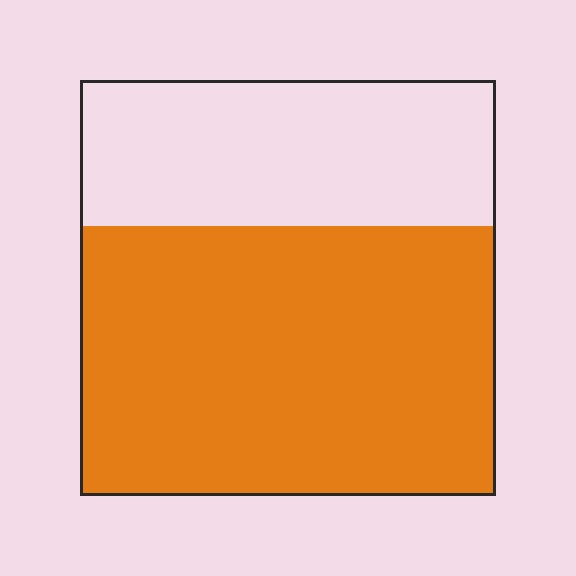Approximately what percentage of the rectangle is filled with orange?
Approximately 65%.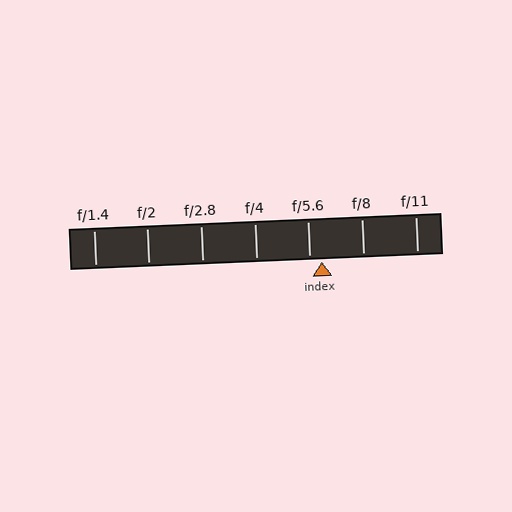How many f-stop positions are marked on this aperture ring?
There are 7 f-stop positions marked.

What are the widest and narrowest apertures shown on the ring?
The widest aperture shown is f/1.4 and the narrowest is f/11.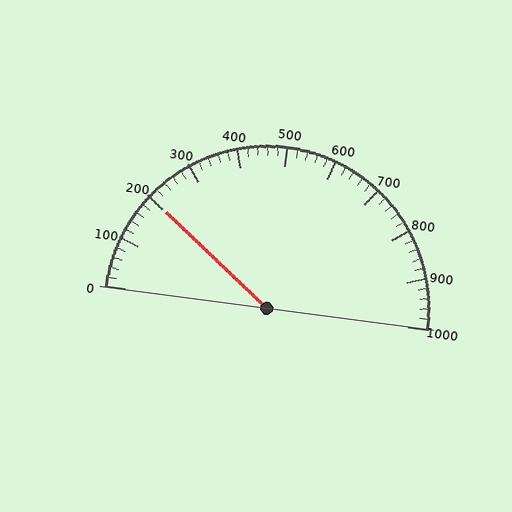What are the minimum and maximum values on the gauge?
The gauge ranges from 0 to 1000.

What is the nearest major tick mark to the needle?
The nearest major tick mark is 200.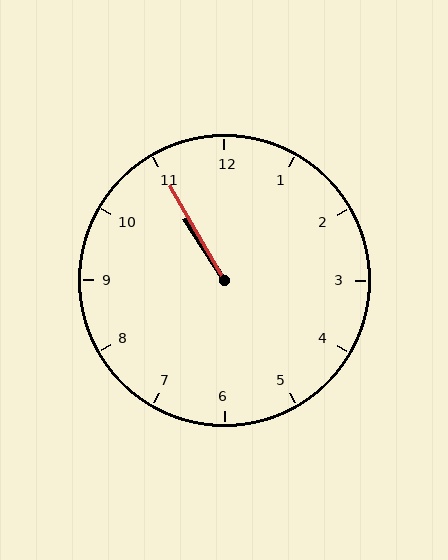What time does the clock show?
10:55.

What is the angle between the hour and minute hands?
Approximately 2 degrees.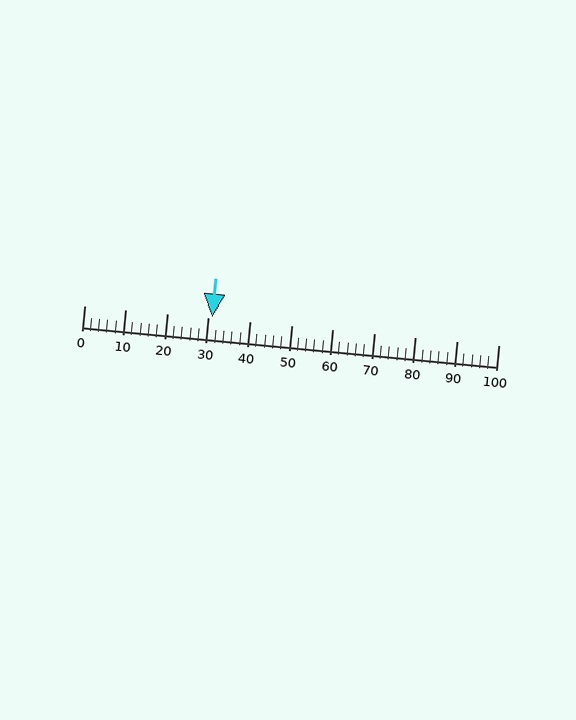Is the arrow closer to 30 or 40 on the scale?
The arrow is closer to 30.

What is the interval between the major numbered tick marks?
The major tick marks are spaced 10 units apart.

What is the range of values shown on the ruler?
The ruler shows values from 0 to 100.